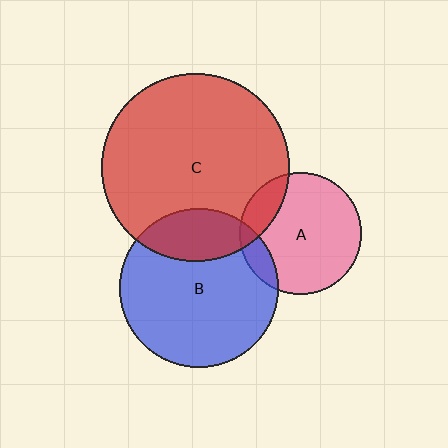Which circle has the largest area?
Circle C (red).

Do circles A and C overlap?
Yes.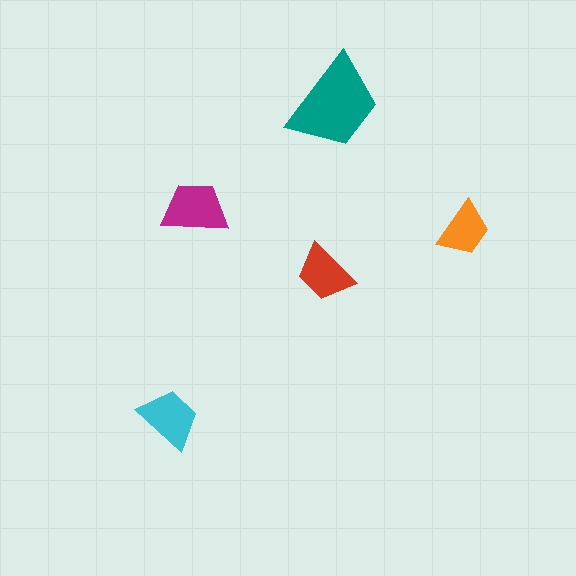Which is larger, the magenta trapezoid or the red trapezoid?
The magenta one.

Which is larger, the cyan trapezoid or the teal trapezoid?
The teal one.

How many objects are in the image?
There are 5 objects in the image.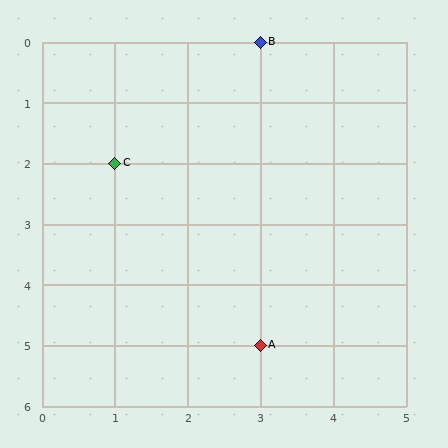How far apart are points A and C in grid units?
Points A and C are 2 columns and 3 rows apart (about 3.6 grid units diagonally).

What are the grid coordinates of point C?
Point C is at grid coordinates (1, 2).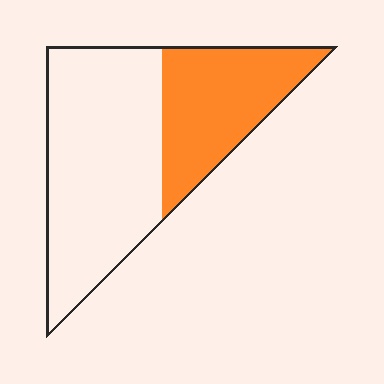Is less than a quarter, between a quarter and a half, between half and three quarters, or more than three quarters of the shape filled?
Between a quarter and a half.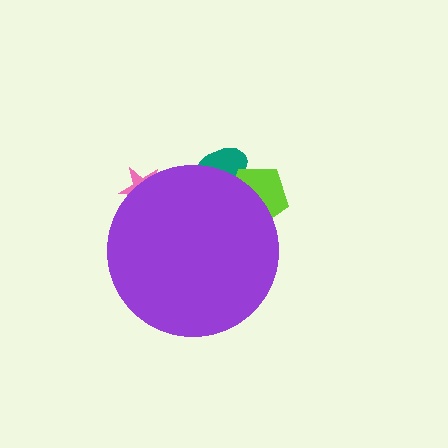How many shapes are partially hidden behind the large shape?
3 shapes are partially hidden.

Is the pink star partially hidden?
Yes, the pink star is partially hidden behind the purple circle.